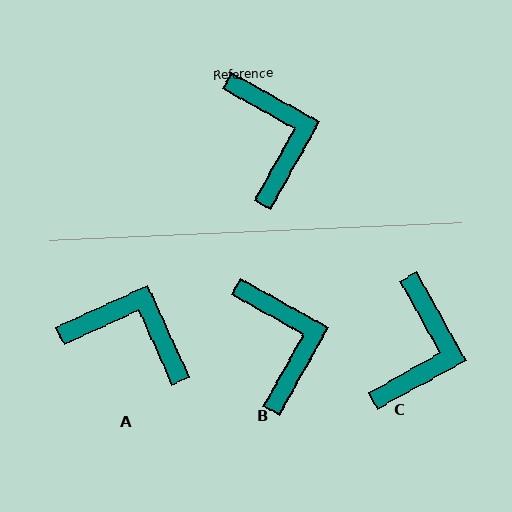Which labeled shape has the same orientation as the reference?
B.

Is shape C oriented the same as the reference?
No, it is off by about 32 degrees.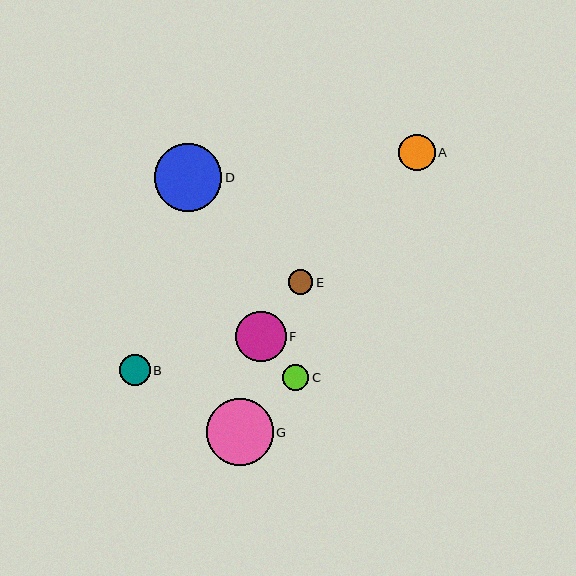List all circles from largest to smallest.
From largest to smallest: D, G, F, A, B, C, E.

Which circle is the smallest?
Circle E is the smallest with a size of approximately 24 pixels.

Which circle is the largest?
Circle D is the largest with a size of approximately 68 pixels.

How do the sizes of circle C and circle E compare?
Circle C and circle E are approximately the same size.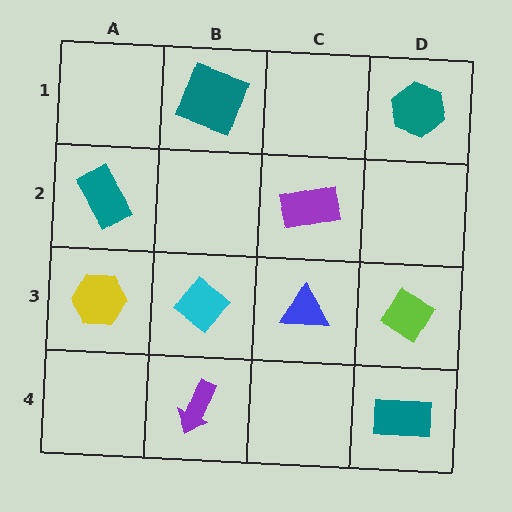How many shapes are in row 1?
2 shapes.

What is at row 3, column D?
A lime diamond.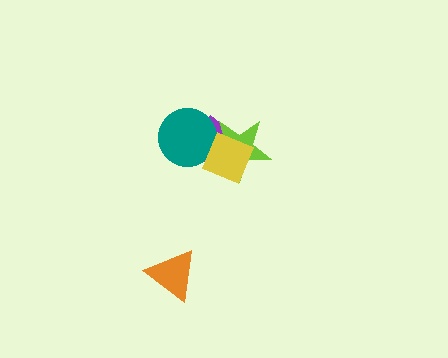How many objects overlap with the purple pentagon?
3 objects overlap with the purple pentagon.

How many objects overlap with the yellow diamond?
3 objects overlap with the yellow diamond.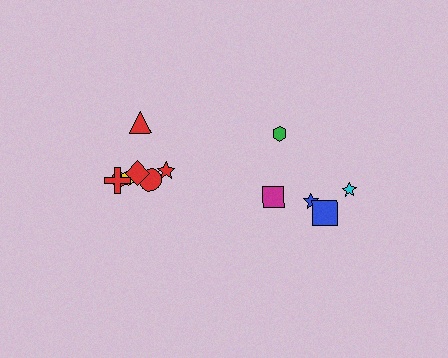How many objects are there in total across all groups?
There are 12 objects.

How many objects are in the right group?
There are 5 objects.